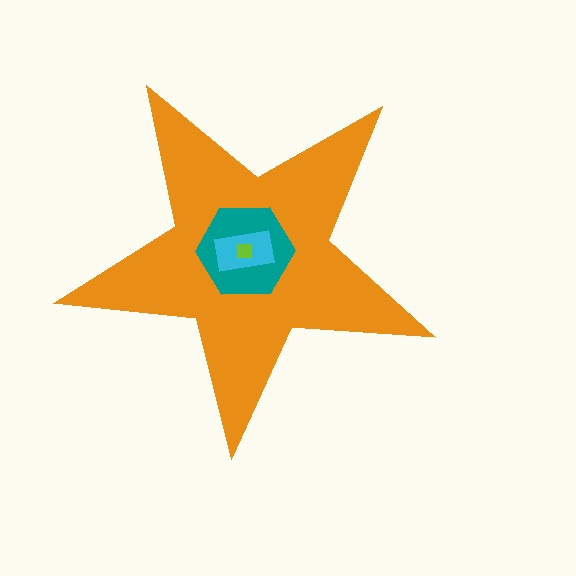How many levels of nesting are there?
4.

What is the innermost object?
The lime square.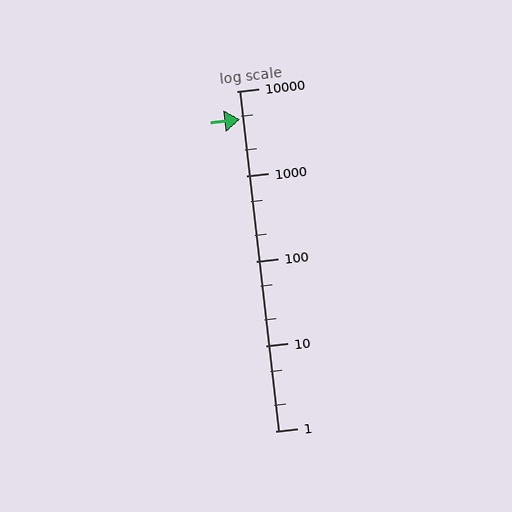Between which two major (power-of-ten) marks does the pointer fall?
The pointer is between 1000 and 10000.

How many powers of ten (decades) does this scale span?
The scale spans 4 decades, from 1 to 10000.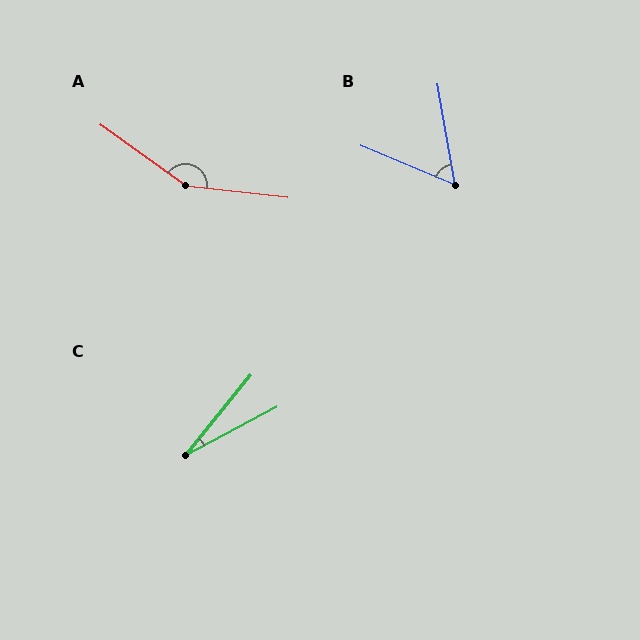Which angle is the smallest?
C, at approximately 23 degrees.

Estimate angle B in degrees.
Approximately 57 degrees.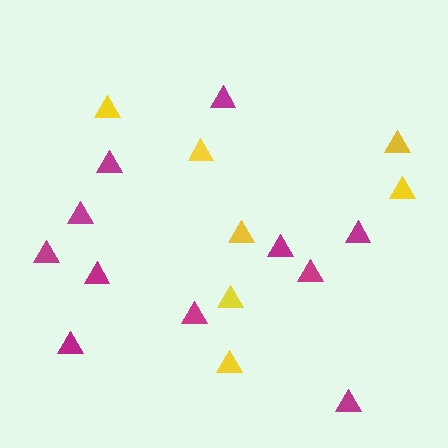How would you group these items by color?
There are 2 groups: one group of yellow triangles (7) and one group of magenta triangles (11).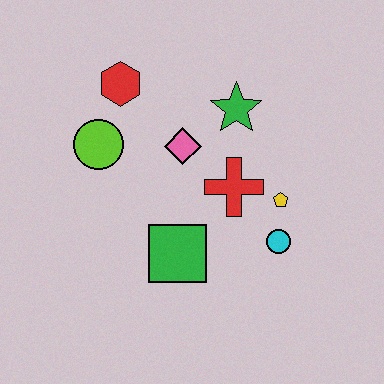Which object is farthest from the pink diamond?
The cyan circle is farthest from the pink diamond.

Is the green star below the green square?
No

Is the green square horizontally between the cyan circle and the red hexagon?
Yes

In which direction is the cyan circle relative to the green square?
The cyan circle is to the right of the green square.